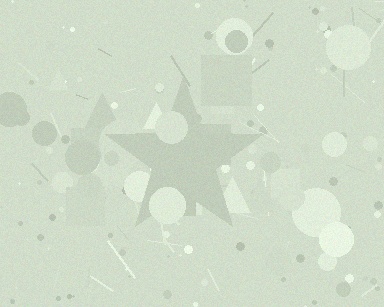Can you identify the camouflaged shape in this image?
The camouflaged shape is a star.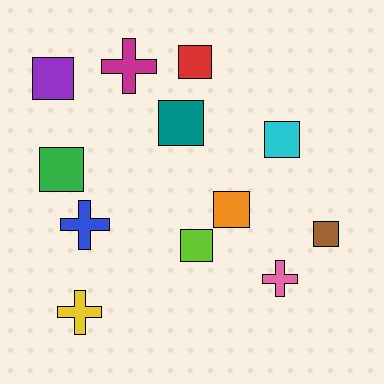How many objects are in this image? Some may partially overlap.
There are 12 objects.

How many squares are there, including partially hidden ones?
There are 8 squares.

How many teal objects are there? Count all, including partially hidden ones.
There is 1 teal object.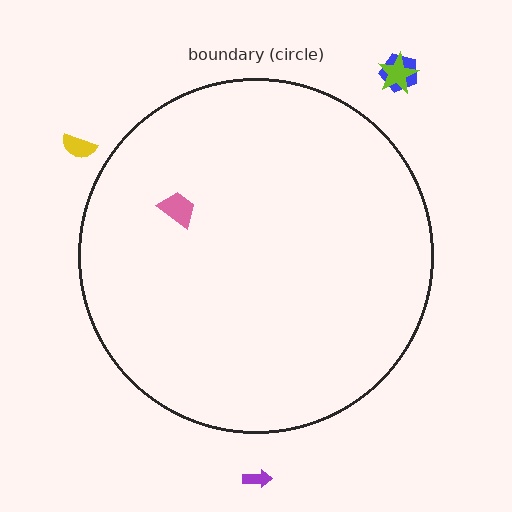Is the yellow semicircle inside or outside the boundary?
Outside.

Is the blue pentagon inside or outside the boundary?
Outside.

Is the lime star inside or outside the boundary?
Outside.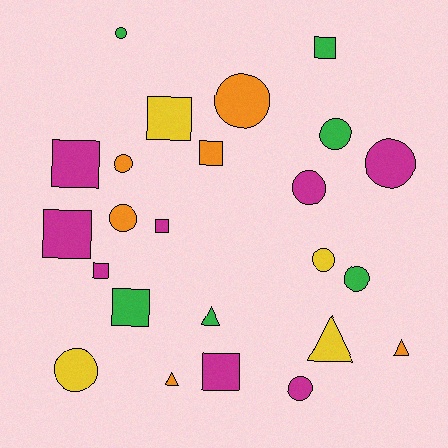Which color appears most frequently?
Magenta, with 8 objects.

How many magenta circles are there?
There are 3 magenta circles.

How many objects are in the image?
There are 24 objects.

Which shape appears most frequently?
Circle, with 11 objects.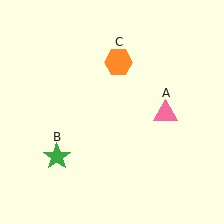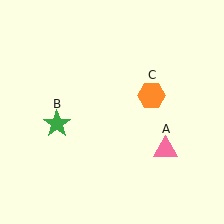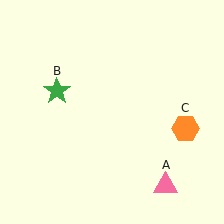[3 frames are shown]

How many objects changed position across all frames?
3 objects changed position: pink triangle (object A), green star (object B), orange hexagon (object C).